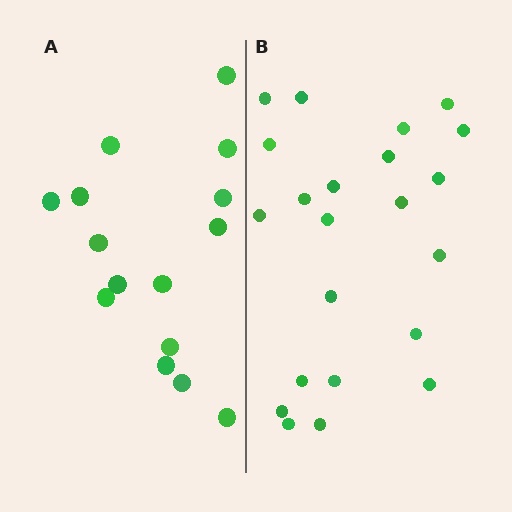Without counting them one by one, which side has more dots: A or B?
Region B (the right region) has more dots.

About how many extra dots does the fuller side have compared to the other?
Region B has roughly 8 or so more dots than region A.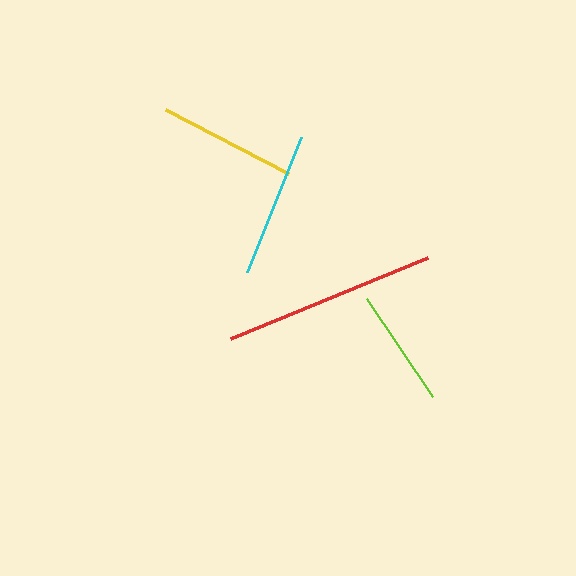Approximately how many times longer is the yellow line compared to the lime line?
The yellow line is approximately 1.2 times the length of the lime line.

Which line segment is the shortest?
The lime line is the shortest at approximately 118 pixels.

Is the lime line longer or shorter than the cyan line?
The cyan line is longer than the lime line.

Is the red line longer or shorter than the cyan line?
The red line is longer than the cyan line.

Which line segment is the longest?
The red line is the longest at approximately 213 pixels.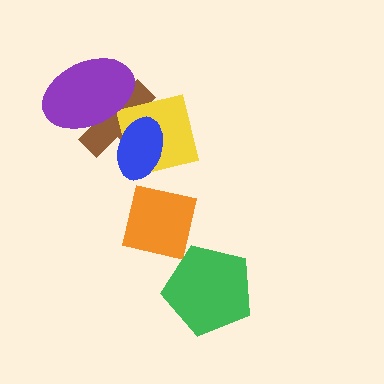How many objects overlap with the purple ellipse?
2 objects overlap with the purple ellipse.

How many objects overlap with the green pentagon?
0 objects overlap with the green pentagon.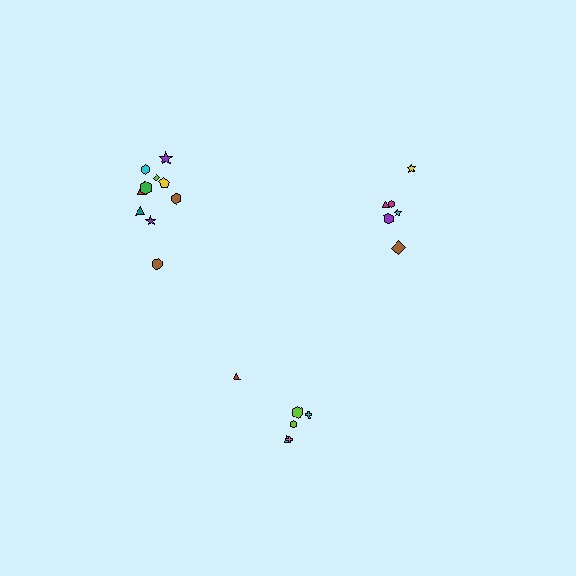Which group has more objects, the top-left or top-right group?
The top-left group.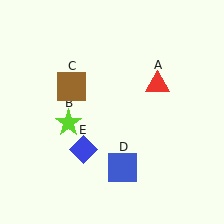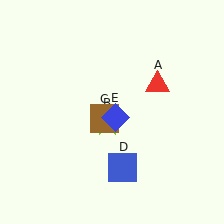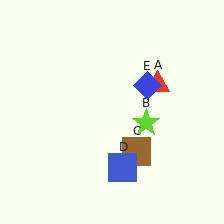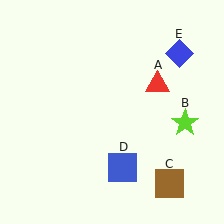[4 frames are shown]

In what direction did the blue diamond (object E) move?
The blue diamond (object E) moved up and to the right.